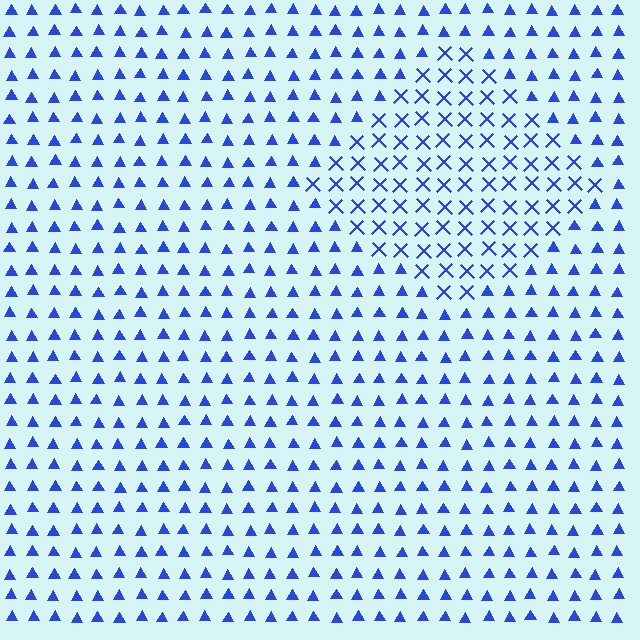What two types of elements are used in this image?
The image uses X marks inside the diamond region and triangles outside it.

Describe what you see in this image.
The image is filled with small blue elements arranged in a uniform grid. A diamond-shaped region contains X marks, while the surrounding area contains triangles. The boundary is defined purely by the change in element shape.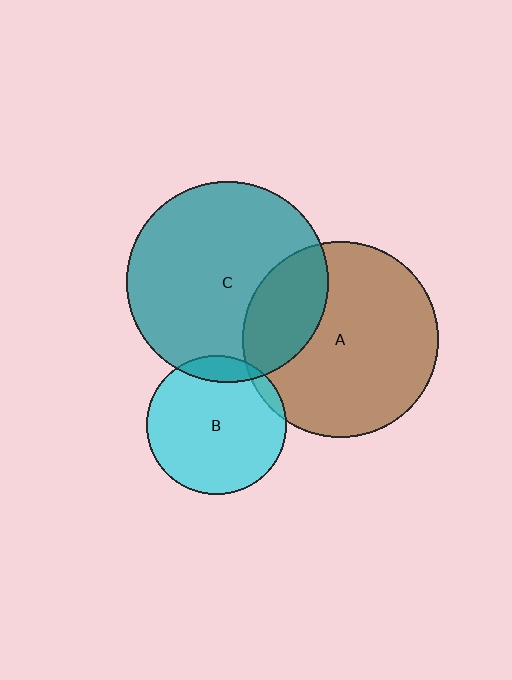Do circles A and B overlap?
Yes.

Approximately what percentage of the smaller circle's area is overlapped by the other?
Approximately 5%.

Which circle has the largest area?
Circle C (teal).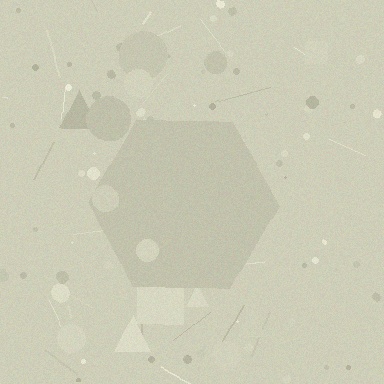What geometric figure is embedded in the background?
A hexagon is embedded in the background.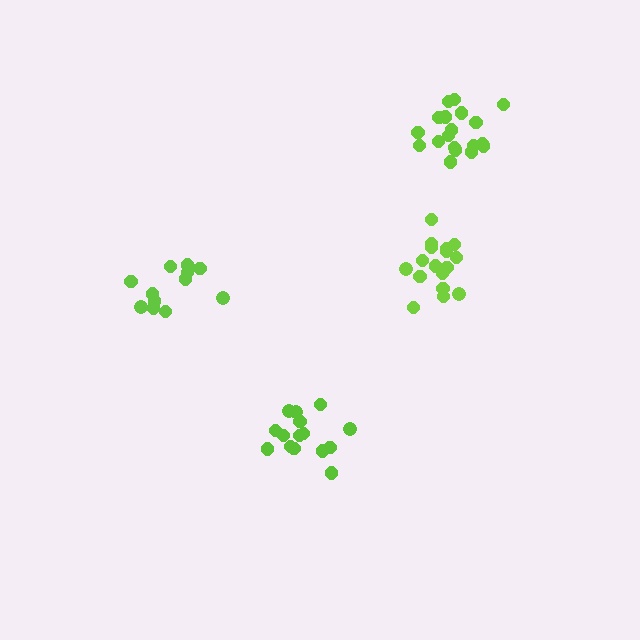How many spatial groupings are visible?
There are 4 spatial groupings.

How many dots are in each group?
Group 1: 19 dots, Group 2: 15 dots, Group 3: 13 dots, Group 4: 18 dots (65 total).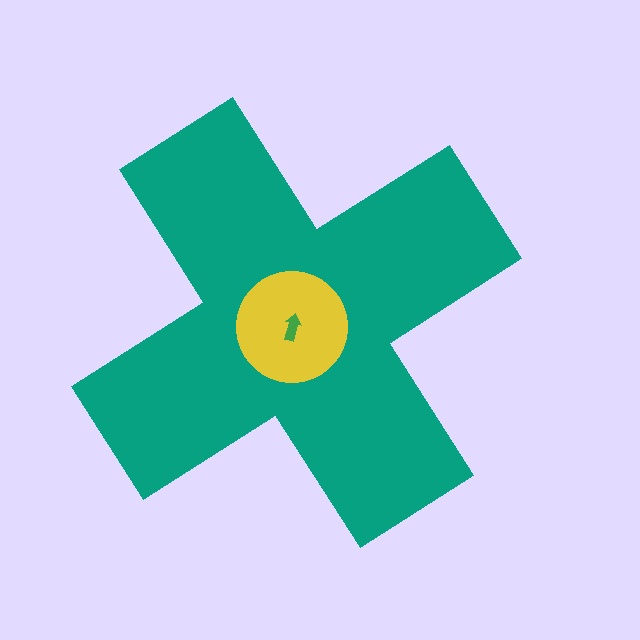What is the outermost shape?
The teal cross.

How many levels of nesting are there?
3.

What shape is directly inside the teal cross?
The yellow circle.